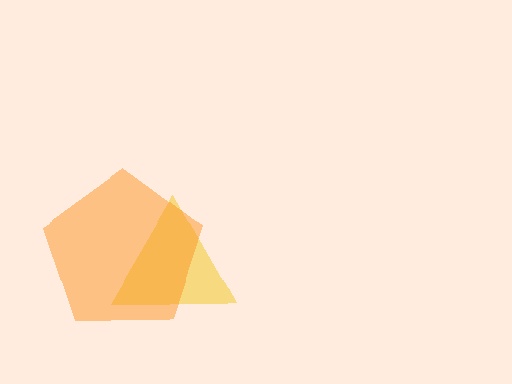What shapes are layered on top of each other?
The layered shapes are: a yellow triangle, an orange pentagon.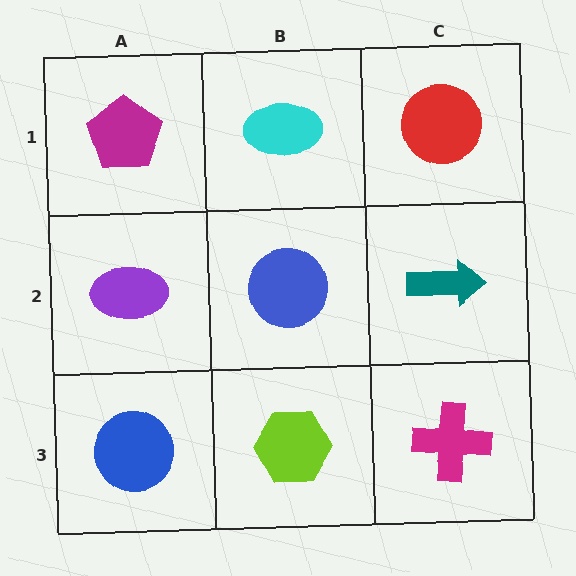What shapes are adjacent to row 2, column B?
A cyan ellipse (row 1, column B), a lime hexagon (row 3, column B), a purple ellipse (row 2, column A), a teal arrow (row 2, column C).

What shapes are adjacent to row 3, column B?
A blue circle (row 2, column B), a blue circle (row 3, column A), a magenta cross (row 3, column C).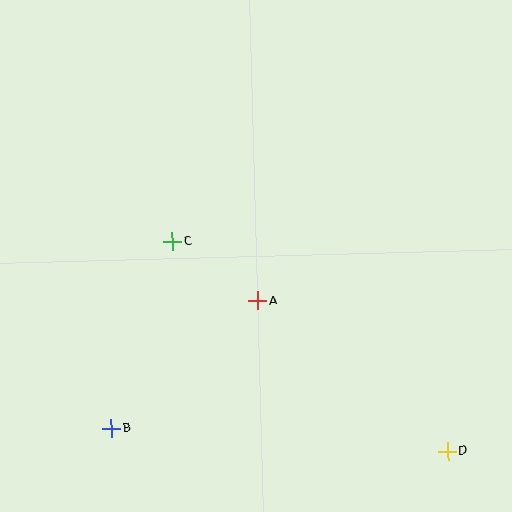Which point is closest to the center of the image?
Point A at (258, 300) is closest to the center.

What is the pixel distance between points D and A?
The distance between D and A is 242 pixels.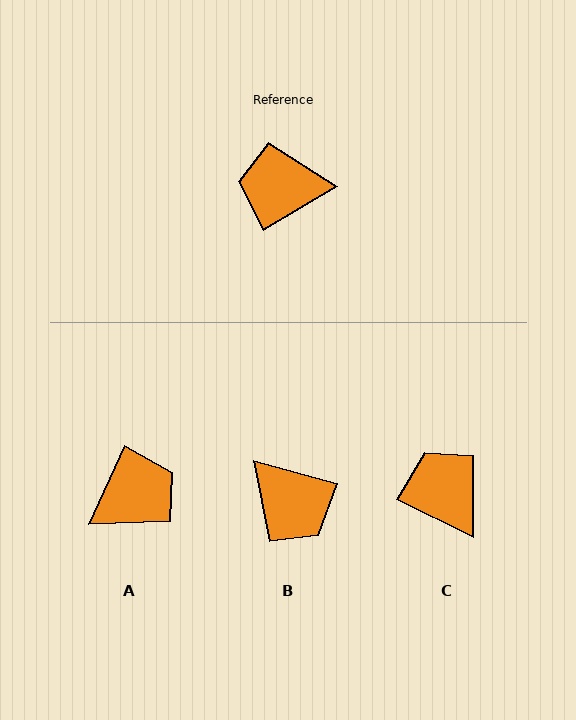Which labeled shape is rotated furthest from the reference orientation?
A, about 145 degrees away.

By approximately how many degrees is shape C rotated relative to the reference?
Approximately 57 degrees clockwise.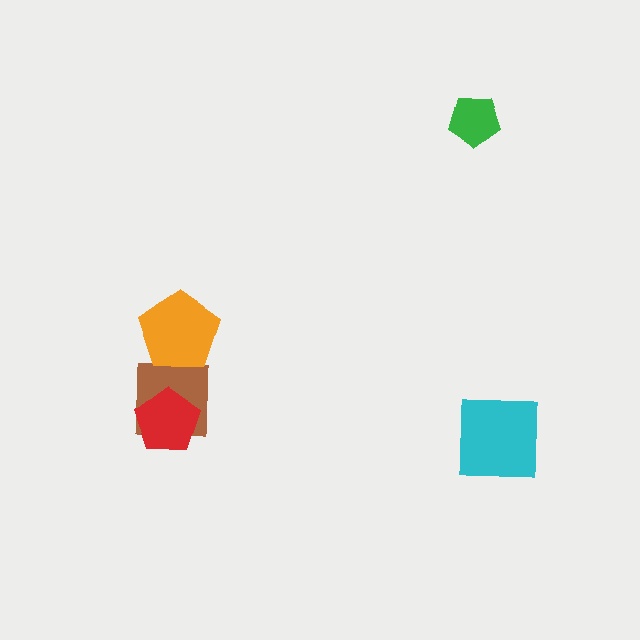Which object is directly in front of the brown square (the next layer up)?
The orange pentagon is directly in front of the brown square.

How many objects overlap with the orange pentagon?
1 object overlaps with the orange pentagon.